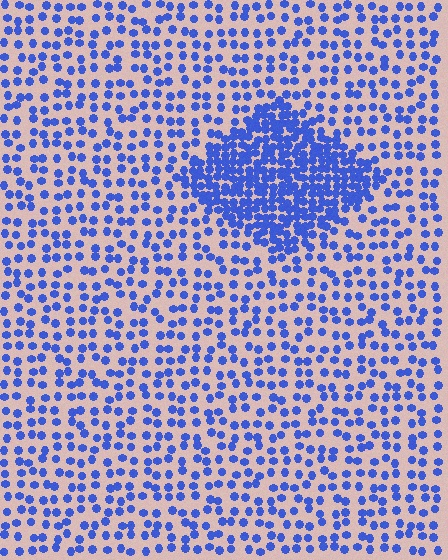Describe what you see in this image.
The image contains small blue elements arranged at two different densities. A diamond-shaped region is visible where the elements are more densely packed than the surrounding area.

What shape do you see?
I see a diamond.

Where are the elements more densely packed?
The elements are more densely packed inside the diamond boundary.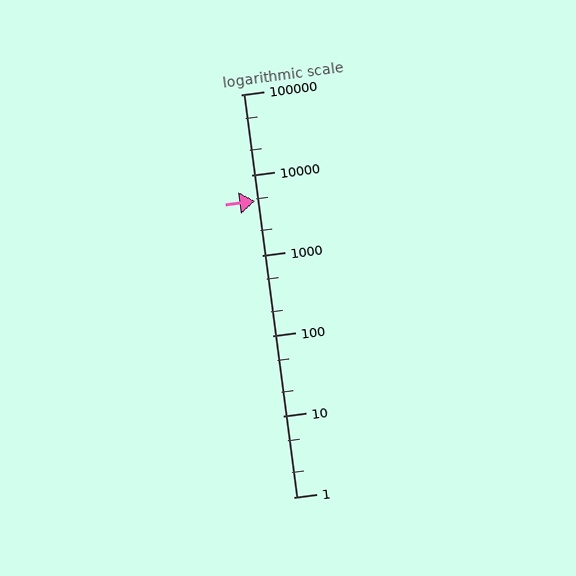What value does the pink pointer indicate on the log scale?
The pointer indicates approximately 4800.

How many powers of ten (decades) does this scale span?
The scale spans 5 decades, from 1 to 100000.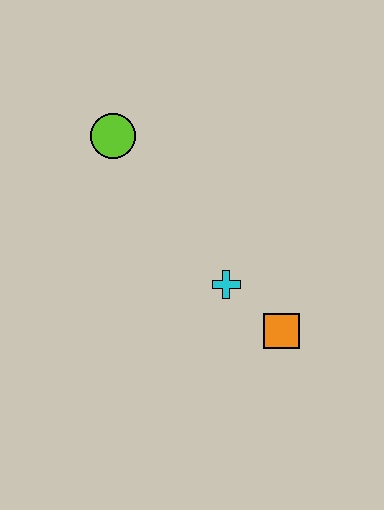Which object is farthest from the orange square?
The lime circle is farthest from the orange square.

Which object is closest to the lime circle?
The cyan cross is closest to the lime circle.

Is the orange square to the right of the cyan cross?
Yes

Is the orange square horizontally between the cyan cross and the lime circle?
No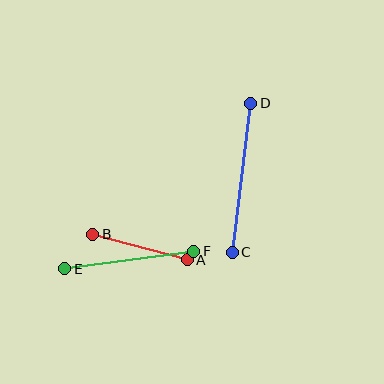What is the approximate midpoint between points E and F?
The midpoint is at approximately (129, 260) pixels.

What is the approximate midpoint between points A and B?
The midpoint is at approximately (140, 247) pixels.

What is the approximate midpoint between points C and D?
The midpoint is at approximately (241, 178) pixels.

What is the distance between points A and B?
The distance is approximately 98 pixels.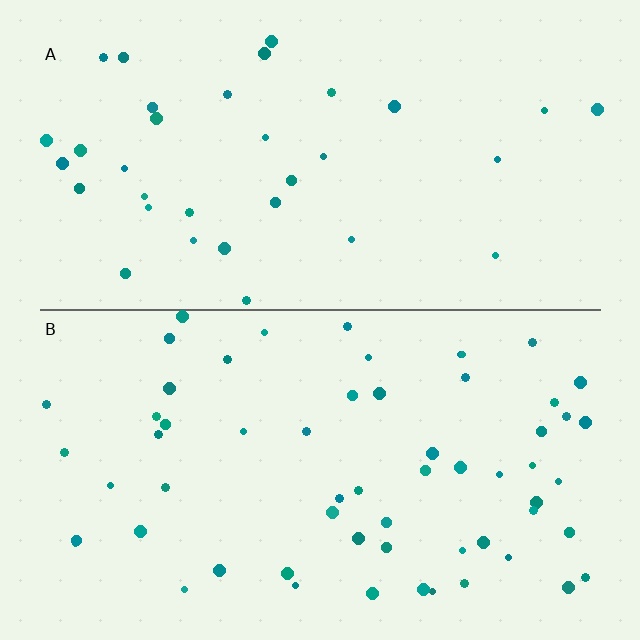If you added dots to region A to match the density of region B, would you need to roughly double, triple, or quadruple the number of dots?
Approximately double.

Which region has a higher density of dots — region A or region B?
B (the bottom).